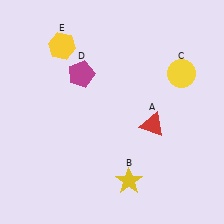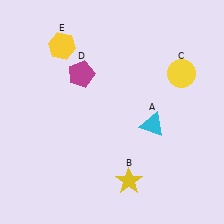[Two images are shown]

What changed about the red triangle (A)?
In Image 1, A is red. In Image 2, it changed to cyan.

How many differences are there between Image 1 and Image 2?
There is 1 difference between the two images.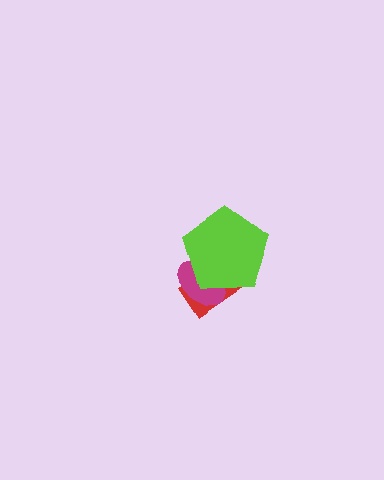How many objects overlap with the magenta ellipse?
2 objects overlap with the magenta ellipse.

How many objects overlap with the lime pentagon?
2 objects overlap with the lime pentagon.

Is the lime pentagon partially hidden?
No, no other shape covers it.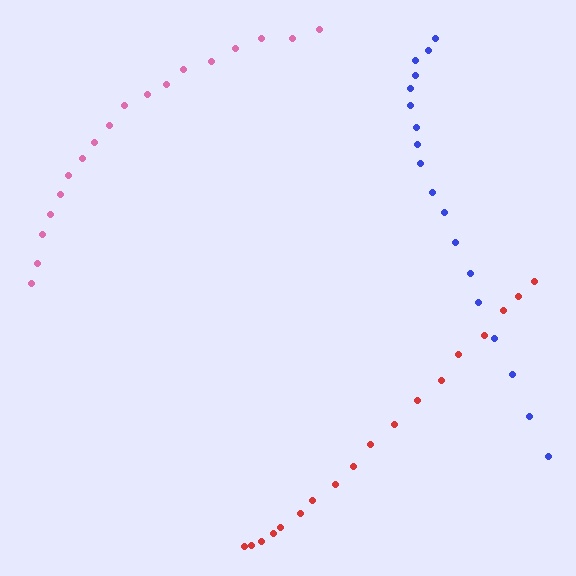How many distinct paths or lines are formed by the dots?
There are 3 distinct paths.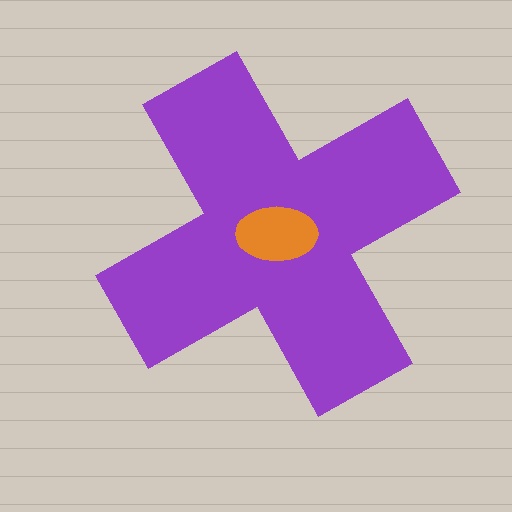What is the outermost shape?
The purple cross.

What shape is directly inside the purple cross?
The orange ellipse.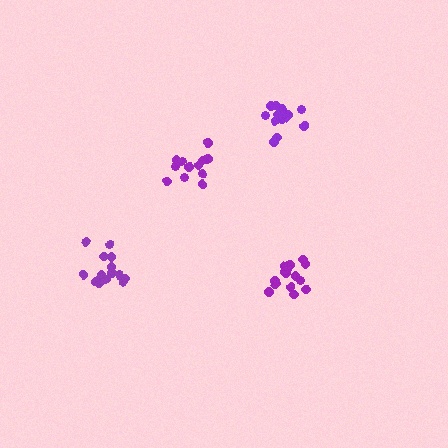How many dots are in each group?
Group 1: 12 dots, Group 2: 17 dots, Group 3: 17 dots, Group 4: 15 dots (61 total).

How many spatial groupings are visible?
There are 4 spatial groupings.